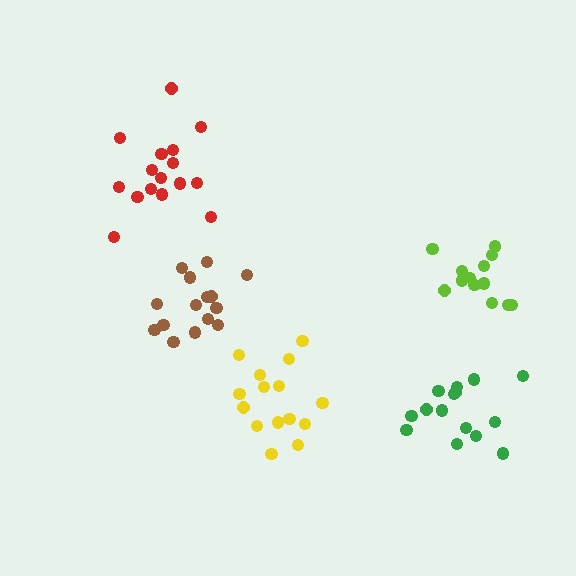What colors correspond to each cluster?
The clusters are colored: yellow, red, brown, green, lime.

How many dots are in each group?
Group 1: 15 dots, Group 2: 16 dots, Group 3: 15 dots, Group 4: 15 dots, Group 5: 13 dots (74 total).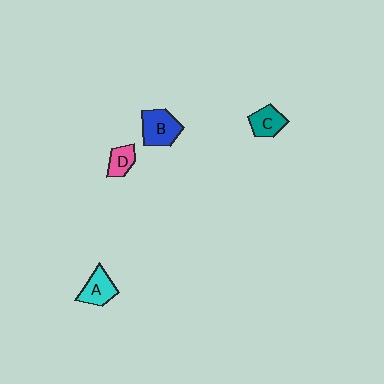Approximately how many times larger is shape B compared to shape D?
Approximately 1.7 times.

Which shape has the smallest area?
Shape D (pink).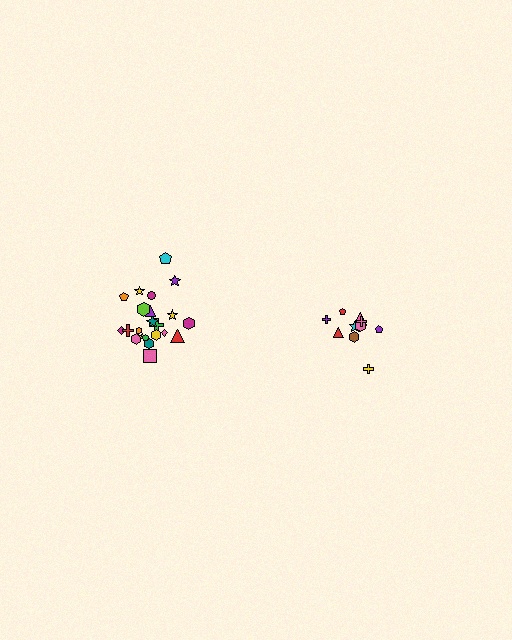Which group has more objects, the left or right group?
The left group.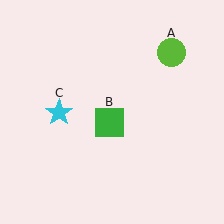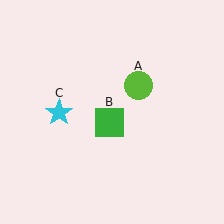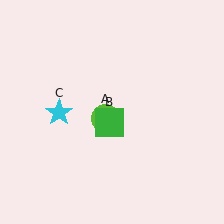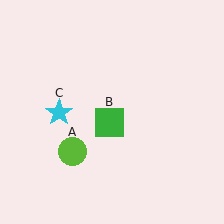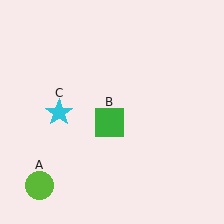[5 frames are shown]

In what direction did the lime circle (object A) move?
The lime circle (object A) moved down and to the left.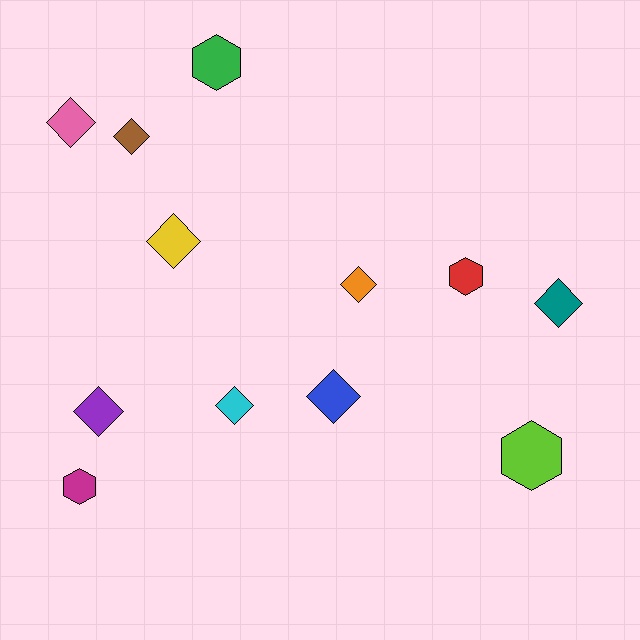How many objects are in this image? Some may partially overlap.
There are 12 objects.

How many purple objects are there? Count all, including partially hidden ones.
There is 1 purple object.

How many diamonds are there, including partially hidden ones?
There are 8 diamonds.